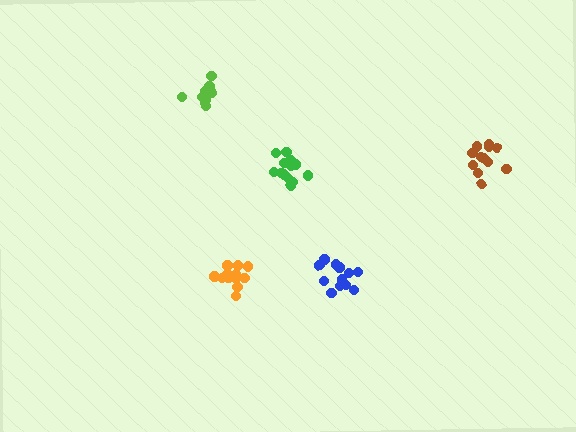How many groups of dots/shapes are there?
There are 5 groups.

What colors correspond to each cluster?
The clusters are colored: orange, blue, lime, brown, green.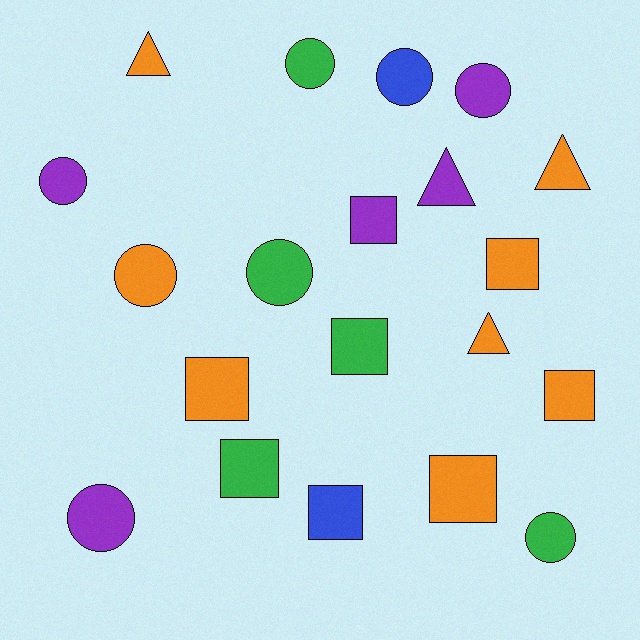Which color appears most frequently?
Orange, with 8 objects.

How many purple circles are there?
There are 3 purple circles.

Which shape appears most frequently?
Square, with 8 objects.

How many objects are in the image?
There are 20 objects.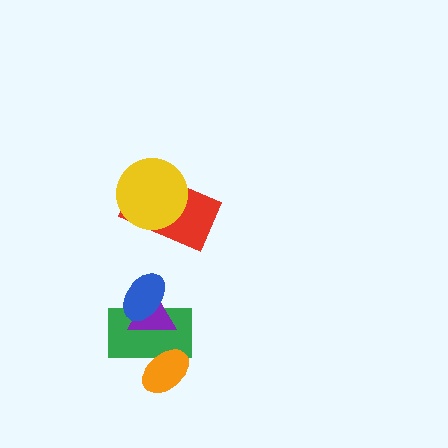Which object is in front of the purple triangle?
The blue ellipse is in front of the purple triangle.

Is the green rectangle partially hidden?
Yes, it is partially covered by another shape.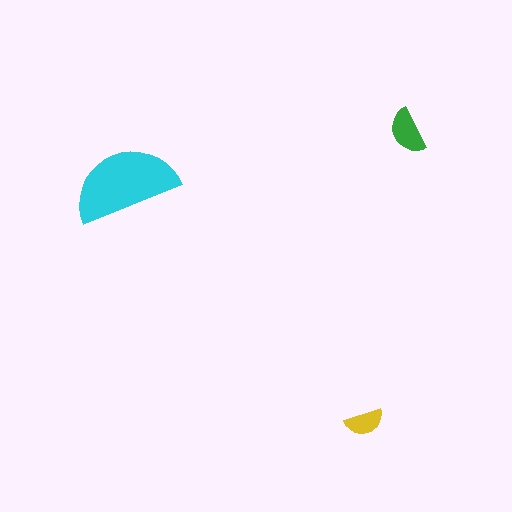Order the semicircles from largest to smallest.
the cyan one, the green one, the yellow one.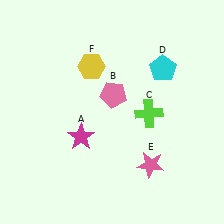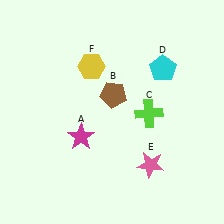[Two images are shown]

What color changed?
The pentagon (B) changed from pink in Image 1 to brown in Image 2.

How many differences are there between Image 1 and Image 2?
There is 1 difference between the two images.